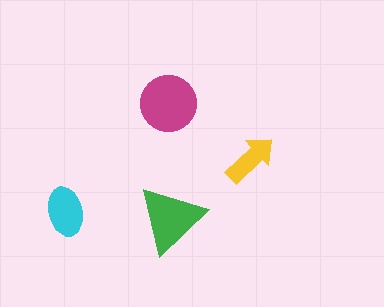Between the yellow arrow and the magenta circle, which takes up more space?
The magenta circle.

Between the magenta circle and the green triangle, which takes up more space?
The magenta circle.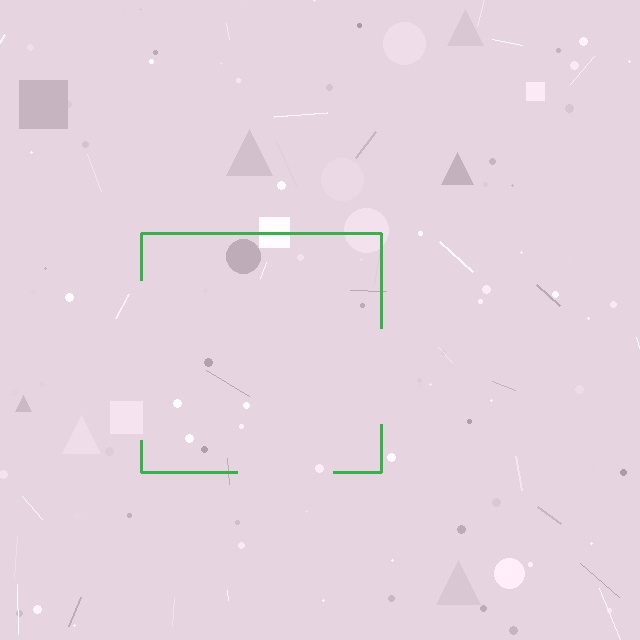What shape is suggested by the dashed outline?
The dashed outline suggests a square.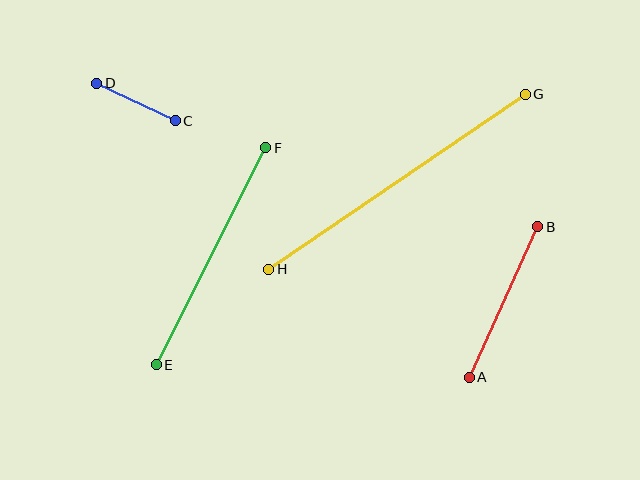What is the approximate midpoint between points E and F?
The midpoint is at approximately (211, 256) pixels.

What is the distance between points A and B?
The distance is approximately 165 pixels.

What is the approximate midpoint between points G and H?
The midpoint is at approximately (397, 182) pixels.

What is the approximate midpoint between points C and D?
The midpoint is at approximately (136, 102) pixels.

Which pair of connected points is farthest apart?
Points G and H are farthest apart.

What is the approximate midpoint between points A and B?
The midpoint is at approximately (503, 302) pixels.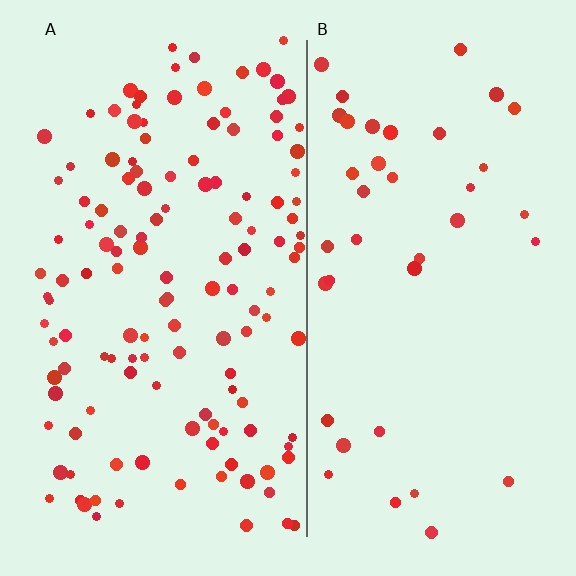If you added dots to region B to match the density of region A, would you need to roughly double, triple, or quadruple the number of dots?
Approximately triple.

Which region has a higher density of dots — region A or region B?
A (the left).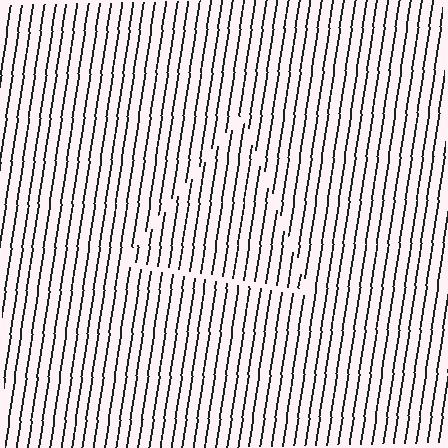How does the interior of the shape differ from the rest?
The interior of the shape contains the same grating, shifted by half a period — the contour is defined by the phase discontinuity where line-ends from the inner and outer gratings abut.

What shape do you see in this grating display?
An illusory triangle. The interior of the shape contains the same grating, shifted by half a period — the contour is defined by the phase discontinuity where line-ends from the inner and outer gratings abut.